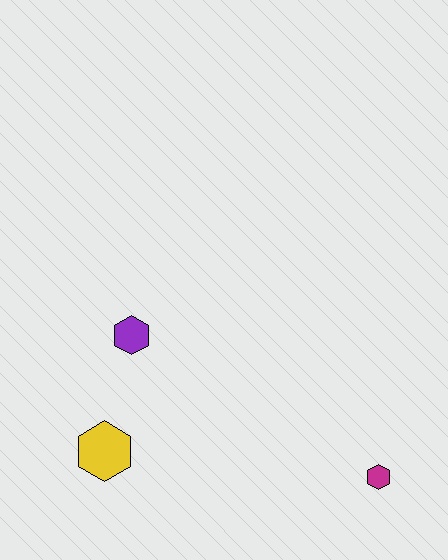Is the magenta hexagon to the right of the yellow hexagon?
Yes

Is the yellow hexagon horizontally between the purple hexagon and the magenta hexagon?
No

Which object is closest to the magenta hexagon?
The yellow hexagon is closest to the magenta hexagon.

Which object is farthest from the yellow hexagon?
The magenta hexagon is farthest from the yellow hexagon.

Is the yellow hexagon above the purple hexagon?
No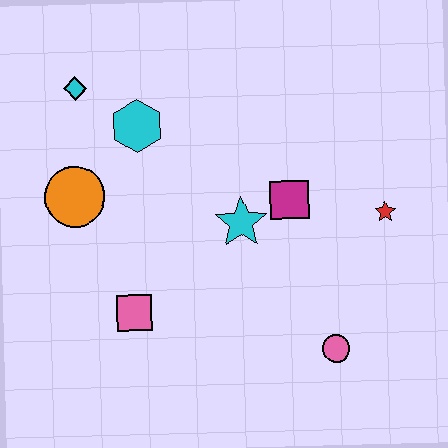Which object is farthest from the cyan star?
The cyan diamond is farthest from the cyan star.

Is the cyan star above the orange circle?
No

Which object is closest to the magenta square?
The cyan star is closest to the magenta square.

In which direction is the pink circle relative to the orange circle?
The pink circle is to the right of the orange circle.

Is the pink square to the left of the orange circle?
No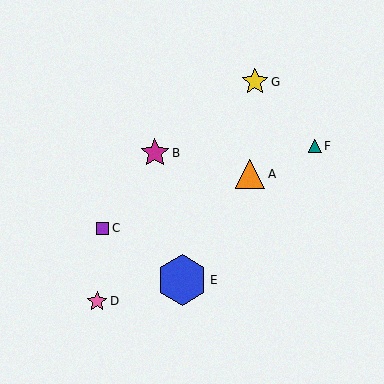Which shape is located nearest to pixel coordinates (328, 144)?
The teal triangle (labeled F) at (315, 146) is nearest to that location.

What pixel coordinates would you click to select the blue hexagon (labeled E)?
Click at (182, 280) to select the blue hexagon E.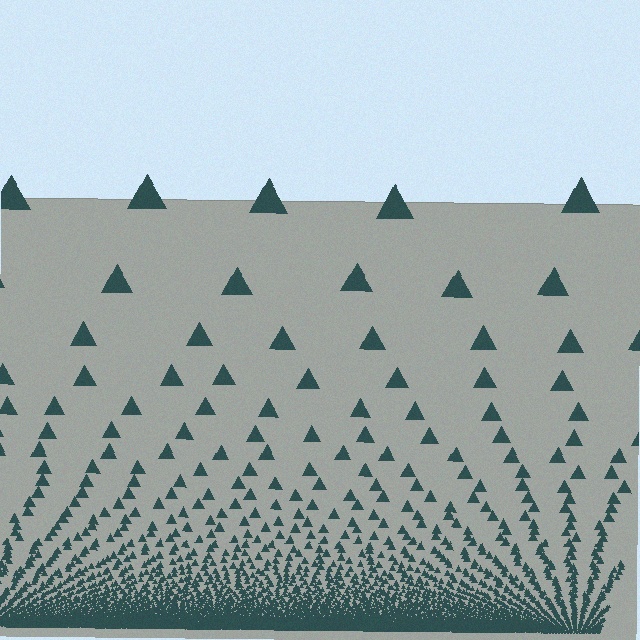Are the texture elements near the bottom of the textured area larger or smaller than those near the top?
Smaller. The gradient is inverted — elements near the bottom are smaller and denser.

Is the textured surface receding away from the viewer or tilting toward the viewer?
The surface appears to tilt toward the viewer. Texture elements get larger and sparser toward the top.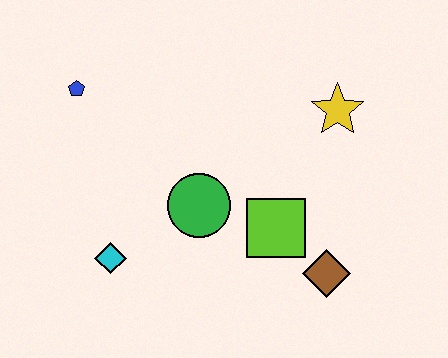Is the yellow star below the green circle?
No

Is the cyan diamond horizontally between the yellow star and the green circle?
No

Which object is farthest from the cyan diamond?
The yellow star is farthest from the cyan diamond.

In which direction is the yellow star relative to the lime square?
The yellow star is above the lime square.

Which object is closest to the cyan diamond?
The green circle is closest to the cyan diamond.